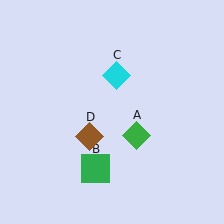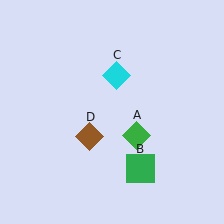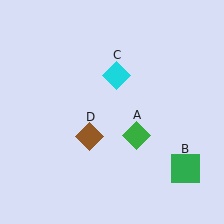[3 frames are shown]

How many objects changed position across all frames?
1 object changed position: green square (object B).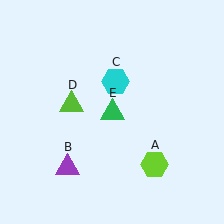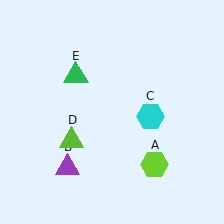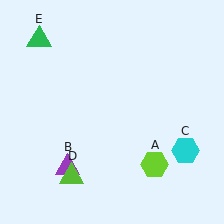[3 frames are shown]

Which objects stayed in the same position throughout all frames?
Lime hexagon (object A) and purple triangle (object B) remained stationary.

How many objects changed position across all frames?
3 objects changed position: cyan hexagon (object C), lime triangle (object D), green triangle (object E).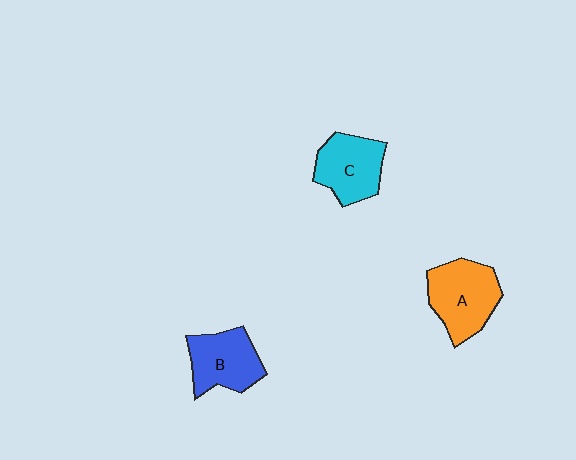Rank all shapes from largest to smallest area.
From largest to smallest: A (orange), C (cyan), B (blue).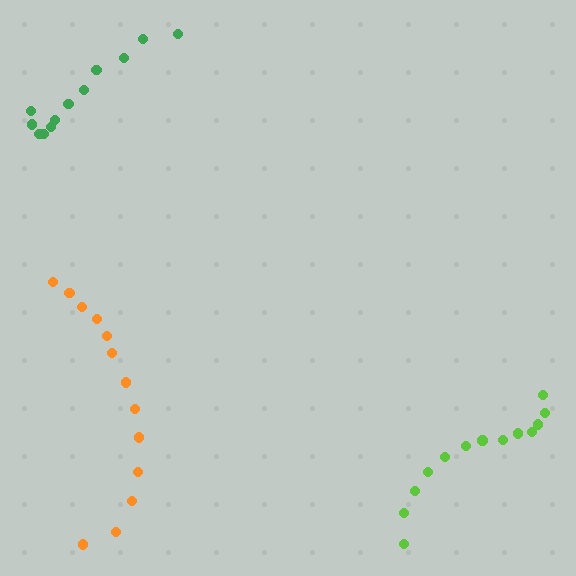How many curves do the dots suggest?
There are 3 distinct paths.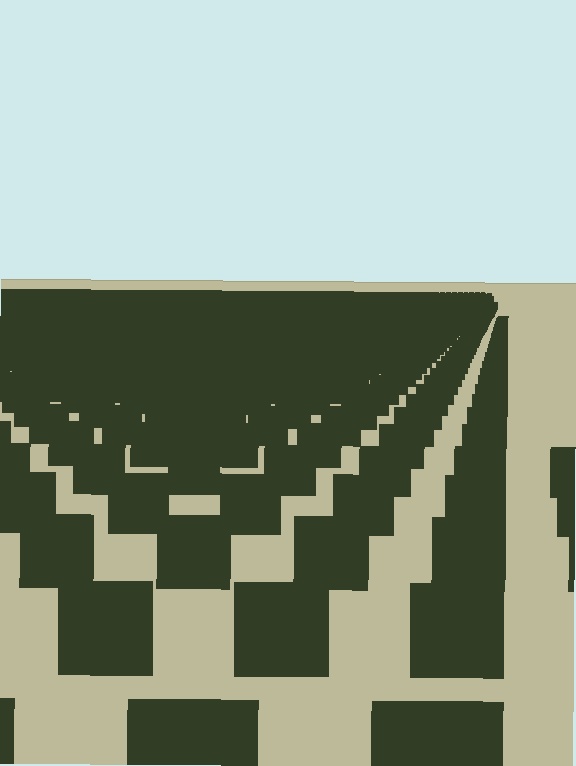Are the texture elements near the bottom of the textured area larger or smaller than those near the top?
Larger. Near the bottom, elements are closer to the viewer and appear at a bigger on-screen size.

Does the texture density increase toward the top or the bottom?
Density increases toward the top.